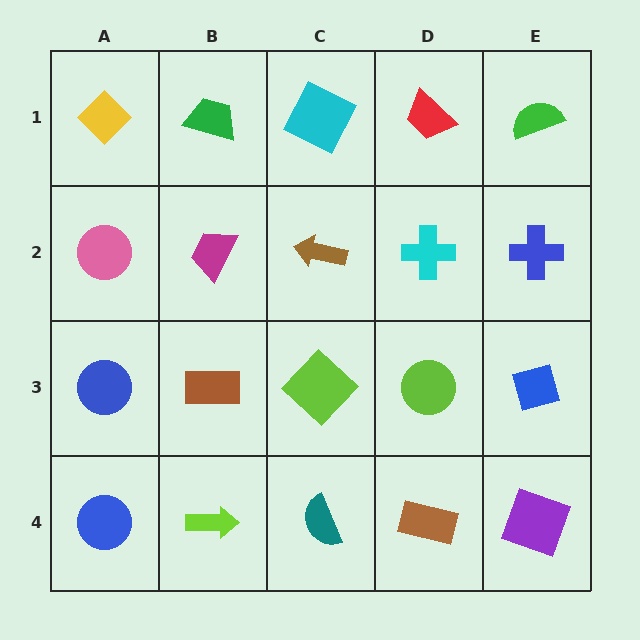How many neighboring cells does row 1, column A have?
2.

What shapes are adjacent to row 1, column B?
A magenta trapezoid (row 2, column B), a yellow diamond (row 1, column A), a cyan square (row 1, column C).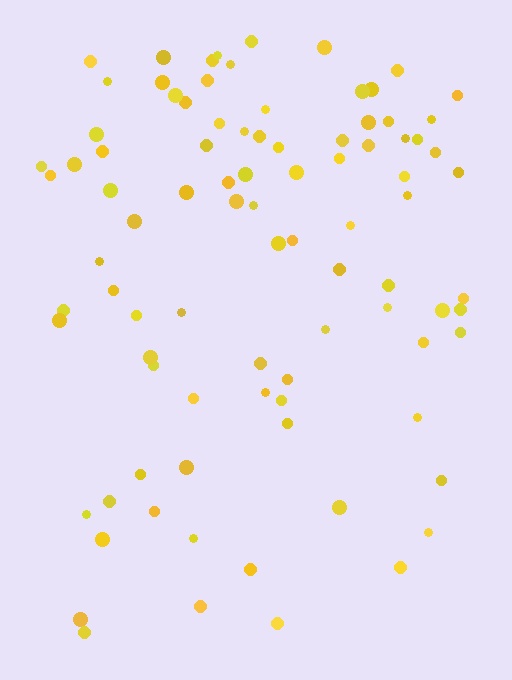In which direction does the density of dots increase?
From bottom to top, with the top side densest.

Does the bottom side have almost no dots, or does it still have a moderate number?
Still a moderate number, just noticeably fewer than the top.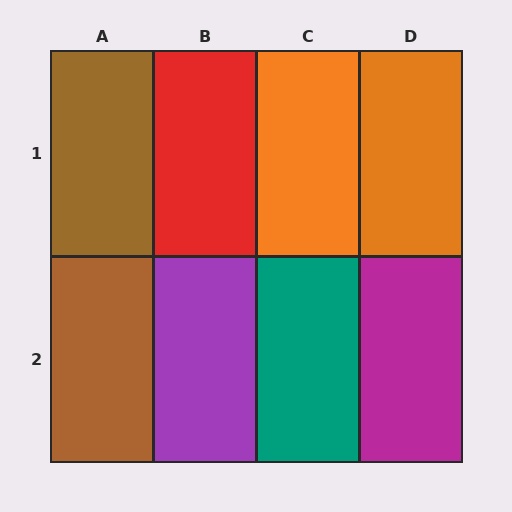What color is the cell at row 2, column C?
Teal.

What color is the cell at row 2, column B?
Purple.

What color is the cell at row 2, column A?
Brown.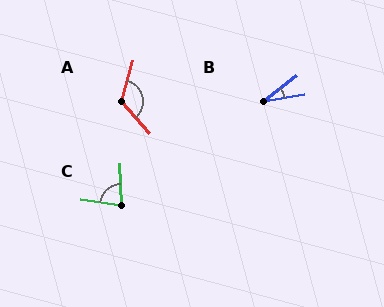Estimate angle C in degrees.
Approximately 80 degrees.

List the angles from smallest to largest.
B (29°), C (80°), A (122°).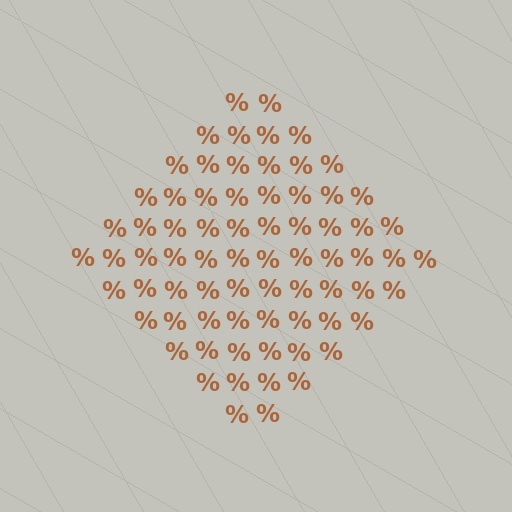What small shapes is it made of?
It is made of small percent signs.